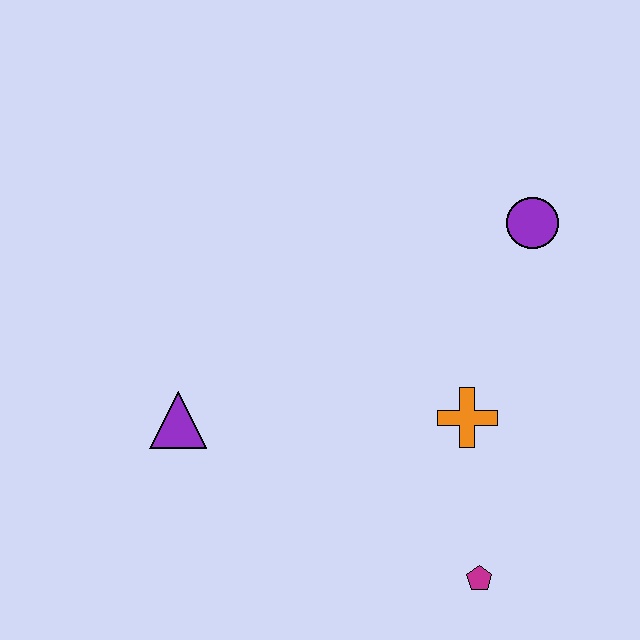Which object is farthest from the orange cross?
The purple triangle is farthest from the orange cross.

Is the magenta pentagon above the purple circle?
No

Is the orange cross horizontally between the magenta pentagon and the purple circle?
No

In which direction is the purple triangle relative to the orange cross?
The purple triangle is to the left of the orange cross.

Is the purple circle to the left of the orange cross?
No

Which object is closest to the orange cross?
The magenta pentagon is closest to the orange cross.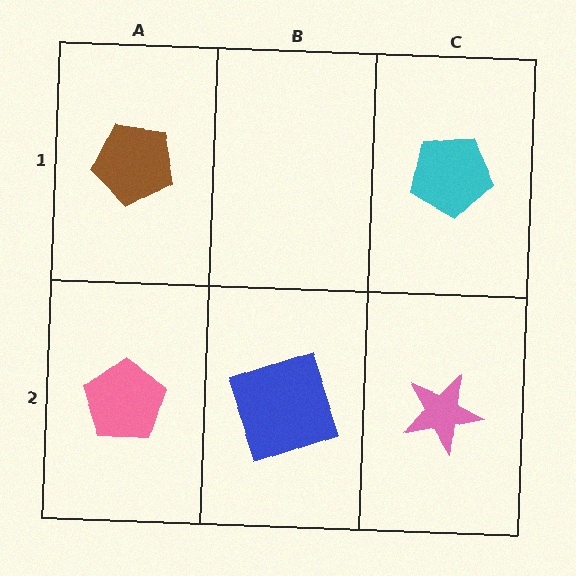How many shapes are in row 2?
3 shapes.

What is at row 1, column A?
A brown pentagon.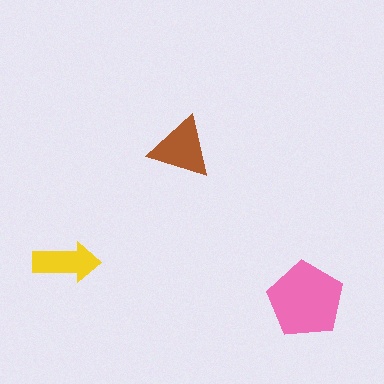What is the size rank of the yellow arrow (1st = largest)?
3rd.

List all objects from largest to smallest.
The pink pentagon, the brown triangle, the yellow arrow.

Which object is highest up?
The brown triangle is topmost.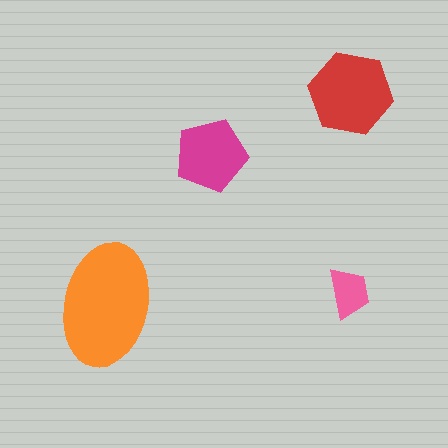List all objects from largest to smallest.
The orange ellipse, the red hexagon, the magenta pentagon, the pink trapezoid.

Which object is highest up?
The red hexagon is topmost.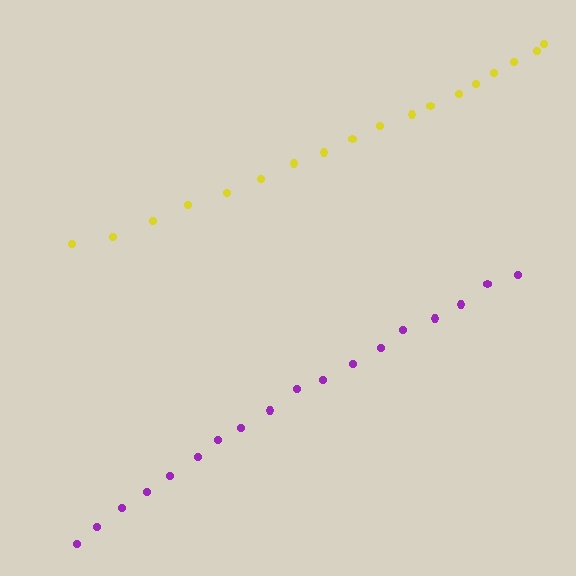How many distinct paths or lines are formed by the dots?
There are 2 distinct paths.